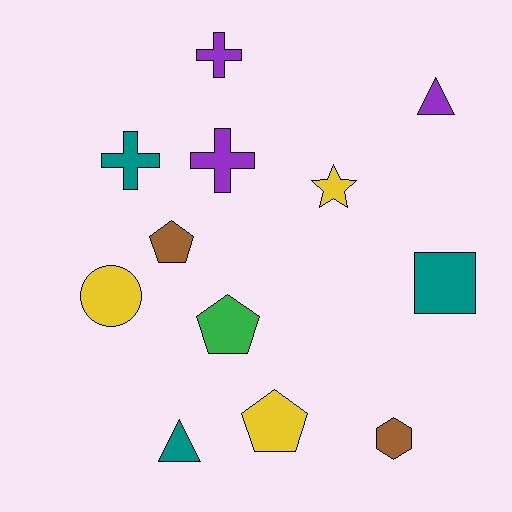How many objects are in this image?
There are 12 objects.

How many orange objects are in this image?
There are no orange objects.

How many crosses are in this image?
There are 3 crosses.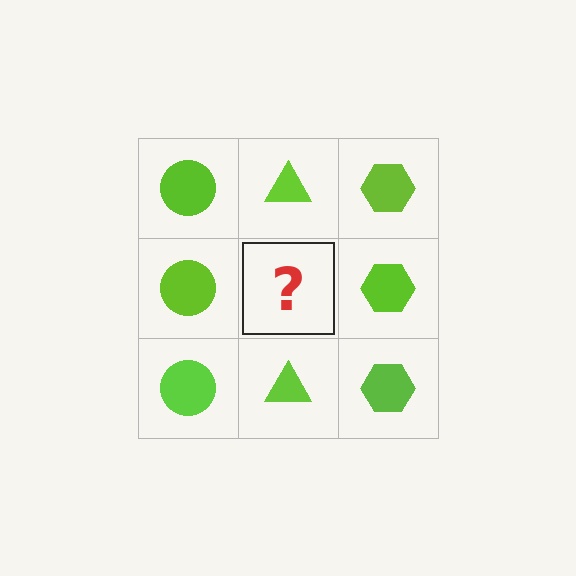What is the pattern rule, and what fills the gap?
The rule is that each column has a consistent shape. The gap should be filled with a lime triangle.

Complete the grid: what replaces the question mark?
The question mark should be replaced with a lime triangle.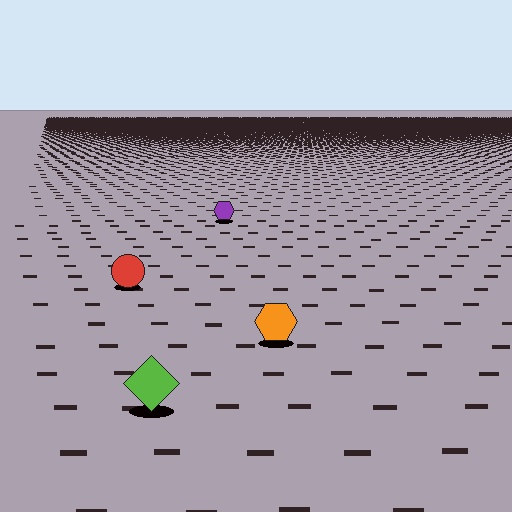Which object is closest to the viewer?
The lime diamond is closest. The texture marks near it are larger and more spread out.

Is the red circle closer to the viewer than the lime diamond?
No. The lime diamond is closer — you can tell from the texture gradient: the ground texture is coarser near it.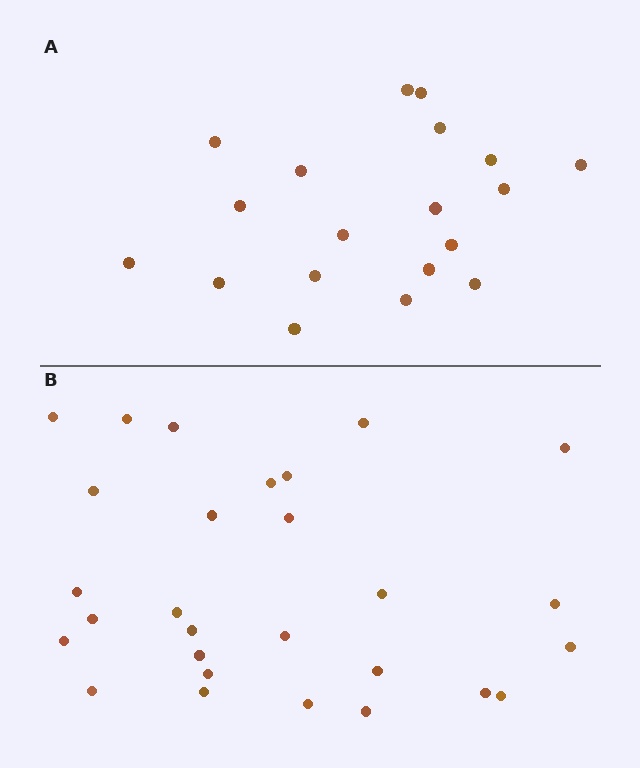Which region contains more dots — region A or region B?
Region B (the bottom region) has more dots.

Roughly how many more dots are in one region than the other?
Region B has roughly 8 or so more dots than region A.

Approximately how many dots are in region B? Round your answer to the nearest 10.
About 30 dots. (The exact count is 28, which rounds to 30.)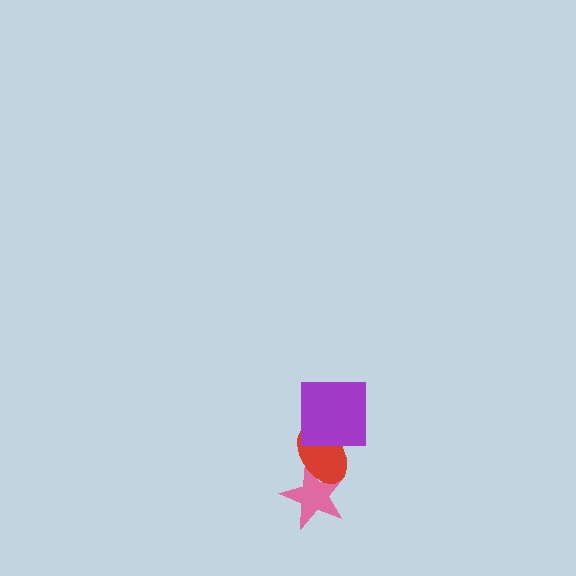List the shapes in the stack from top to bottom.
From top to bottom: the purple square, the red ellipse, the pink star.